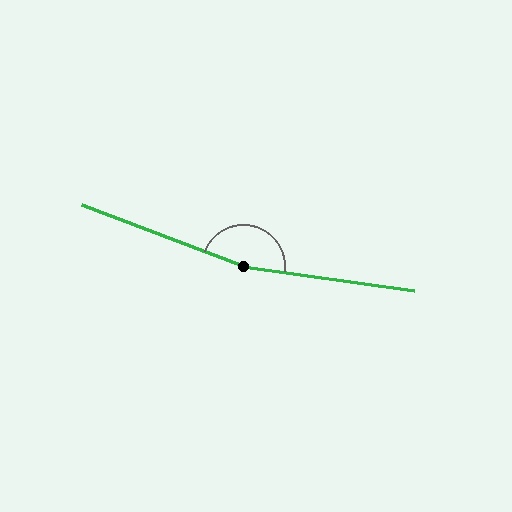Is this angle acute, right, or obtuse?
It is obtuse.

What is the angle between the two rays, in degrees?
Approximately 167 degrees.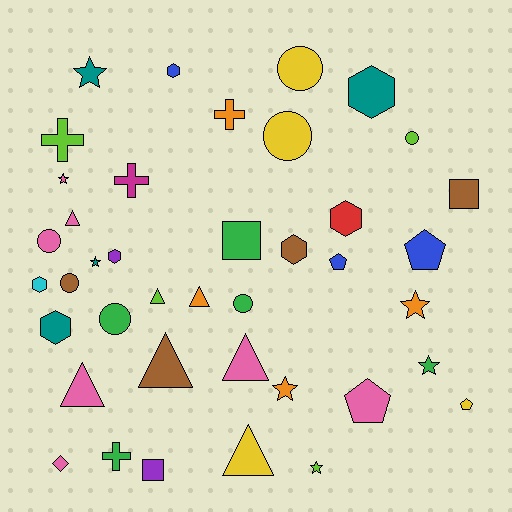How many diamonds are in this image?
There is 1 diamond.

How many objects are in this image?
There are 40 objects.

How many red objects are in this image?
There is 1 red object.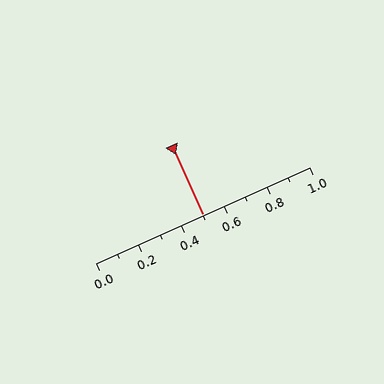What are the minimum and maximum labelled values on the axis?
The axis runs from 0.0 to 1.0.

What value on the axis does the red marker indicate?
The marker indicates approximately 0.5.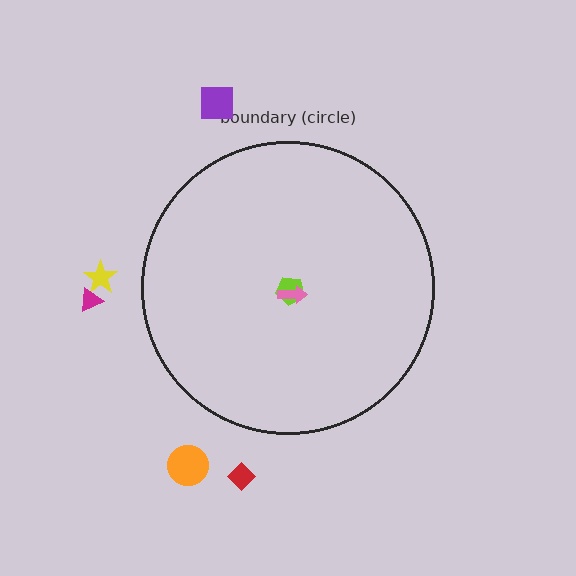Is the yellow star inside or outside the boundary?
Outside.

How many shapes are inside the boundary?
2 inside, 5 outside.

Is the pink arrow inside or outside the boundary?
Inside.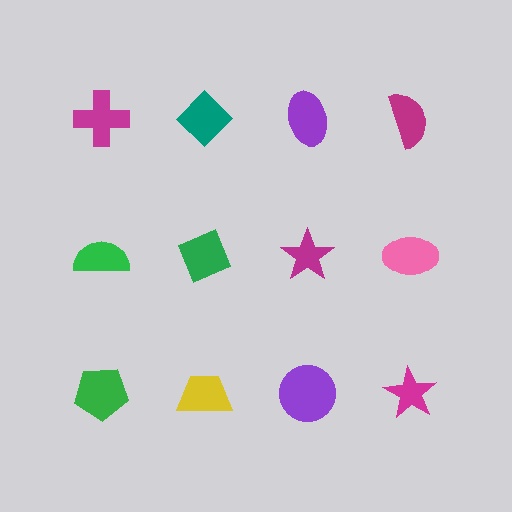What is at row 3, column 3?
A purple circle.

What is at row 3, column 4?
A magenta star.